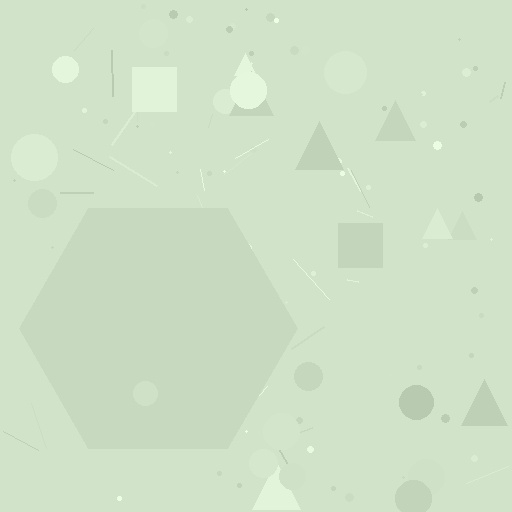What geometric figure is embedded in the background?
A hexagon is embedded in the background.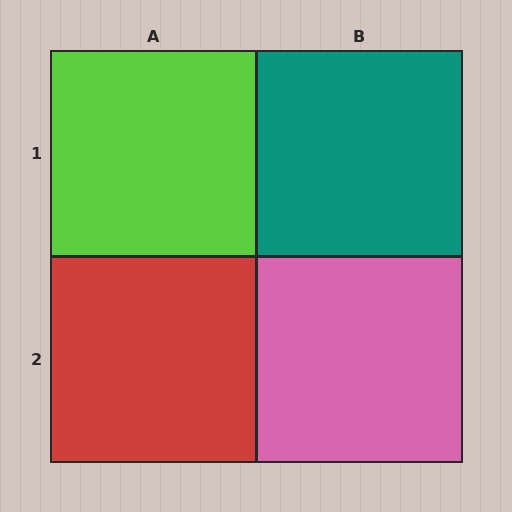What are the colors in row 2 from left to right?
Red, pink.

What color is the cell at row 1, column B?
Teal.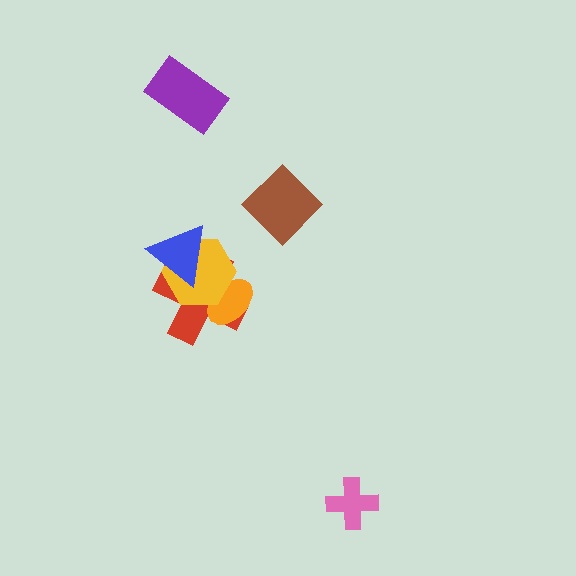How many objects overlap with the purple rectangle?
0 objects overlap with the purple rectangle.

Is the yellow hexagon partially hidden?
Yes, it is partially covered by another shape.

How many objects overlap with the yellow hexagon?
3 objects overlap with the yellow hexagon.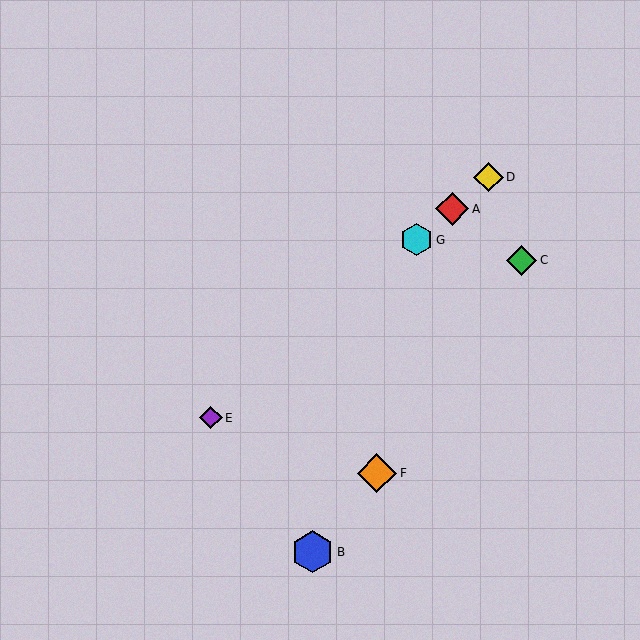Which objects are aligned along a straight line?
Objects A, D, E, G are aligned along a straight line.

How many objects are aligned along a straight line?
4 objects (A, D, E, G) are aligned along a straight line.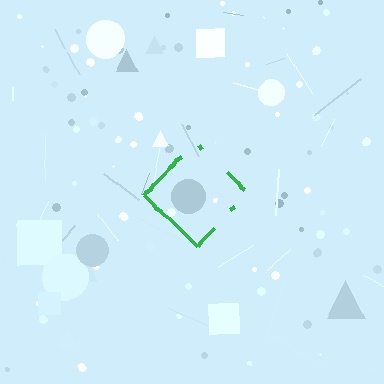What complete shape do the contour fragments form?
The contour fragments form a diamond.